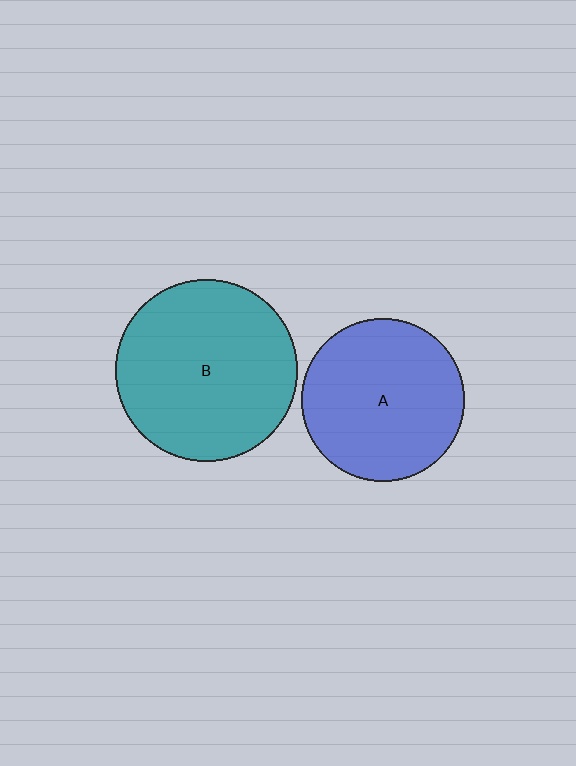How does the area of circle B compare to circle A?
Approximately 1.2 times.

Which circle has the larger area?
Circle B (teal).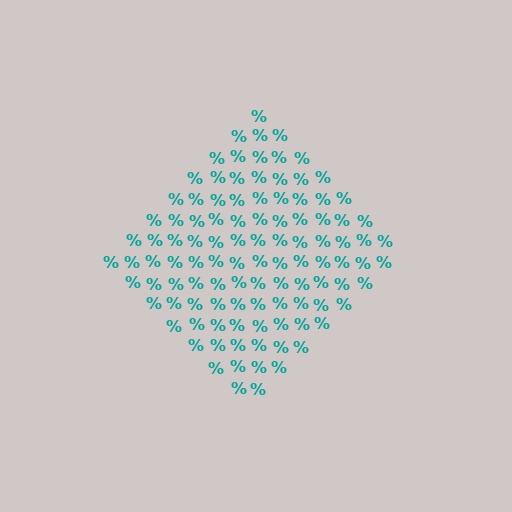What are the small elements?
The small elements are percent signs.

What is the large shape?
The large shape is a diamond.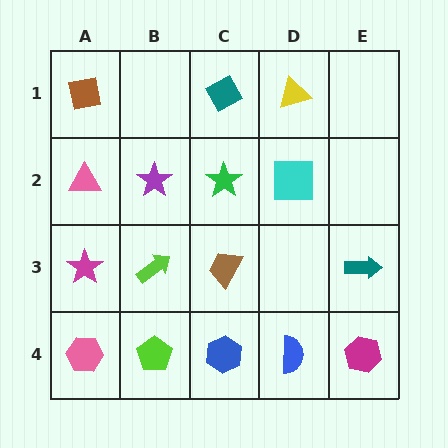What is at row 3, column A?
A magenta star.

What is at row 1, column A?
A brown square.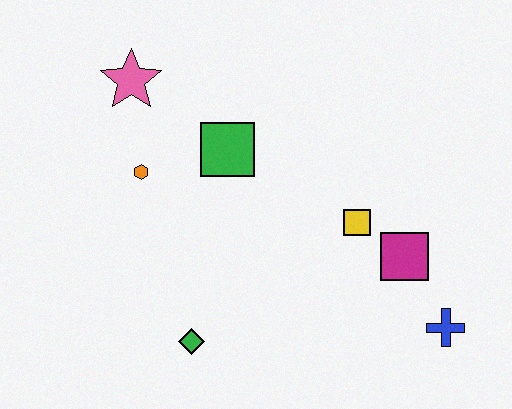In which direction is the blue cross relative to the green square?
The blue cross is to the right of the green square.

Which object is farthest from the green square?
The blue cross is farthest from the green square.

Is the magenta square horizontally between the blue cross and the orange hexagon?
Yes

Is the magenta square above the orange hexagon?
No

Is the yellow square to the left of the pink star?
No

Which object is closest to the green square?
The orange hexagon is closest to the green square.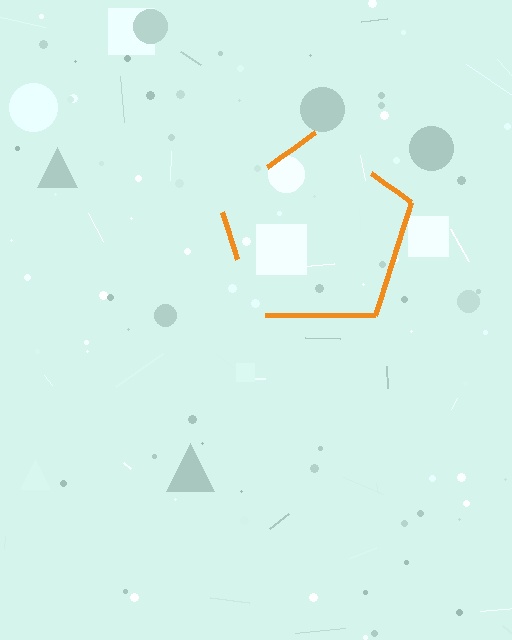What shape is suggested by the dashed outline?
The dashed outline suggests a pentagon.